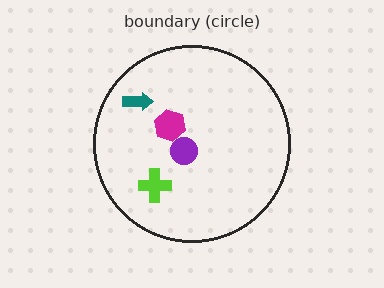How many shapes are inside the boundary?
4 inside, 0 outside.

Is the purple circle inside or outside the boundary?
Inside.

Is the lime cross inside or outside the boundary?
Inside.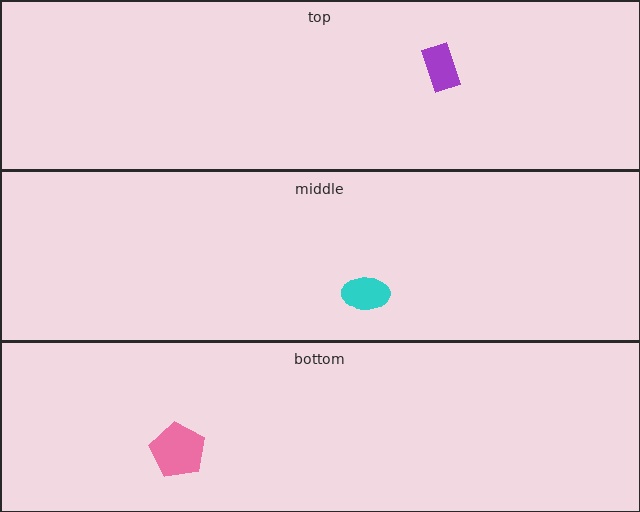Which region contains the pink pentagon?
The bottom region.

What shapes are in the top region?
The purple rectangle.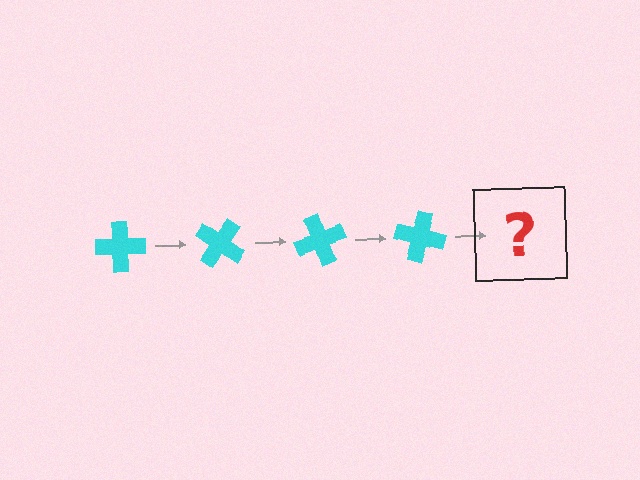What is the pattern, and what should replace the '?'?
The pattern is that the cross rotates 35 degrees each step. The '?' should be a cyan cross rotated 140 degrees.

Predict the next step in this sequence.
The next step is a cyan cross rotated 140 degrees.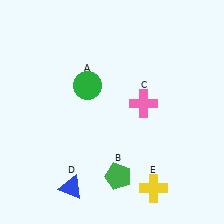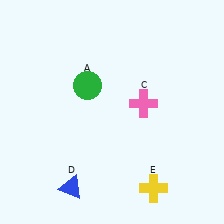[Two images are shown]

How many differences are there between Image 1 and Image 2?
There is 1 difference between the two images.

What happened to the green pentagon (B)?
The green pentagon (B) was removed in Image 2. It was in the bottom-right area of Image 1.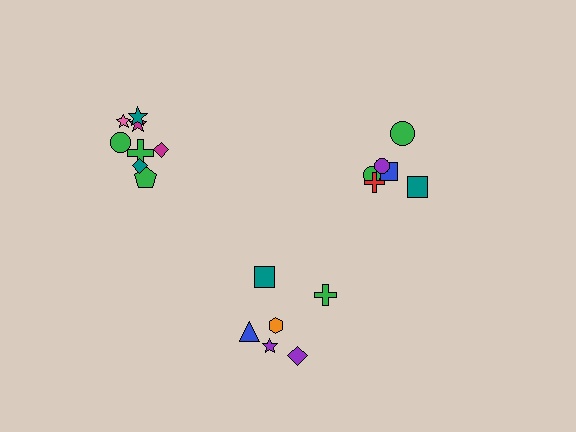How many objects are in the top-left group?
There are 8 objects.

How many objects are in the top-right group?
There are 6 objects.